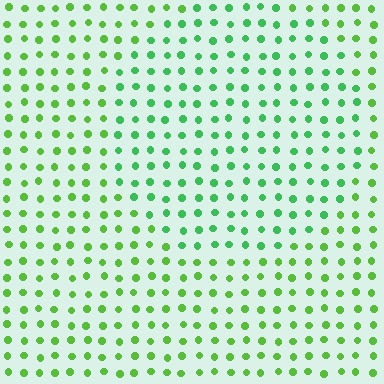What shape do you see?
I see a circle.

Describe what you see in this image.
The image is filled with small lime elements in a uniform arrangement. A circle-shaped region is visible where the elements are tinted to a slightly different hue, forming a subtle color boundary.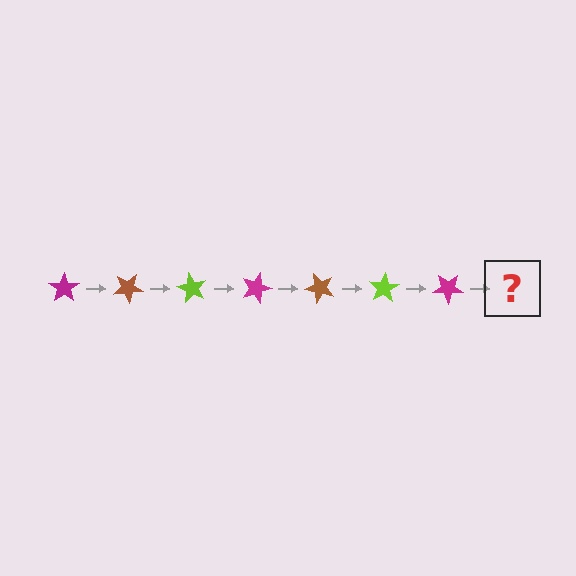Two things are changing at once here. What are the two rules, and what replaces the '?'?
The two rules are that it rotates 30 degrees each step and the color cycles through magenta, brown, and lime. The '?' should be a brown star, rotated 210 degrees from the start.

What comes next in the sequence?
The next element should be a brown star, rotated 210 degrees from the start.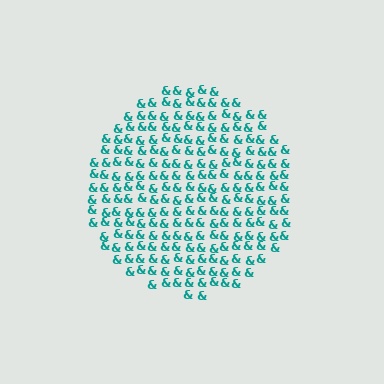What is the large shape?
The large shape is a circle.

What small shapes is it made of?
It is made of small ampersands.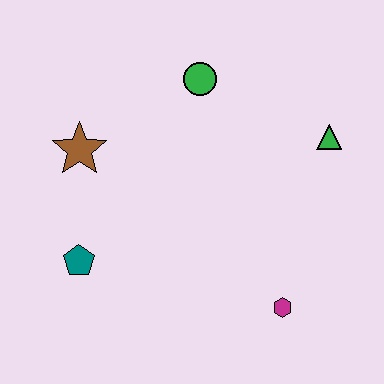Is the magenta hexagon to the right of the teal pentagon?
Yes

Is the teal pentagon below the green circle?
Yes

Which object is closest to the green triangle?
The green circle is closest to the green triangle.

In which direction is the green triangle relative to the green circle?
The green triangle is to the right of the green circle.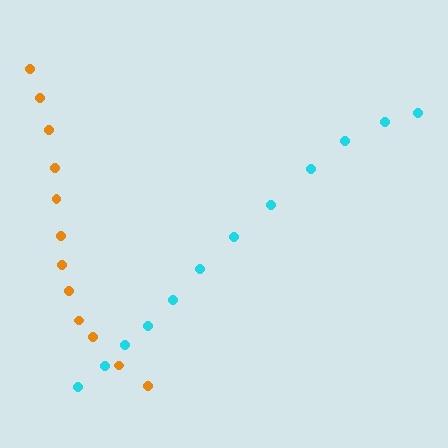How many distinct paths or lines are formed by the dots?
There are 2 distinct paths.